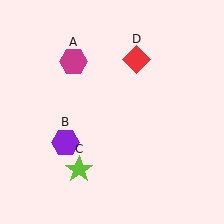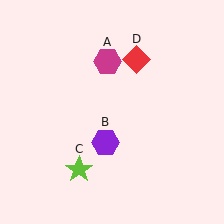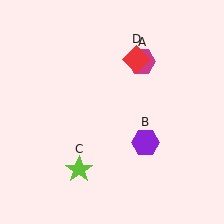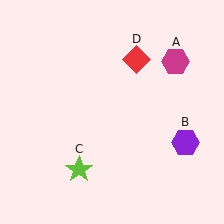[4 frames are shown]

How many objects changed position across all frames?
2 objects changed position: magenta hexagon (object A), purple hexagon (object B).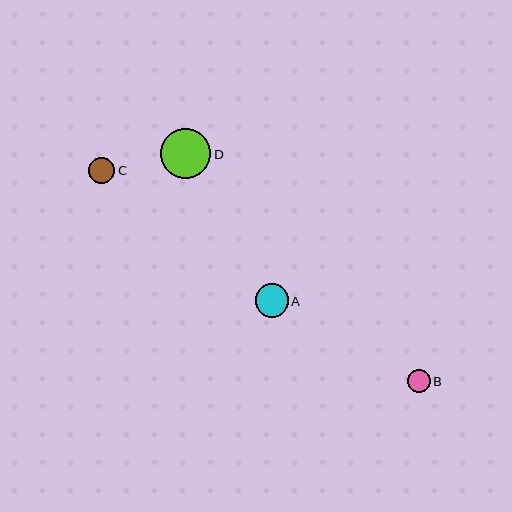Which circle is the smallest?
Circle B is the smallest with a size of approximately 22 pixels.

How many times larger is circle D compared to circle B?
Circle D is approximately 2.2 times the size of circle B.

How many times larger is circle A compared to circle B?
Circle A is approximately 1.5 times the size of circle B.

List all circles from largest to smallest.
From largest to smallest: D, A, C, B.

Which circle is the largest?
Circle D is the largest with a size of approximately 50 pixels.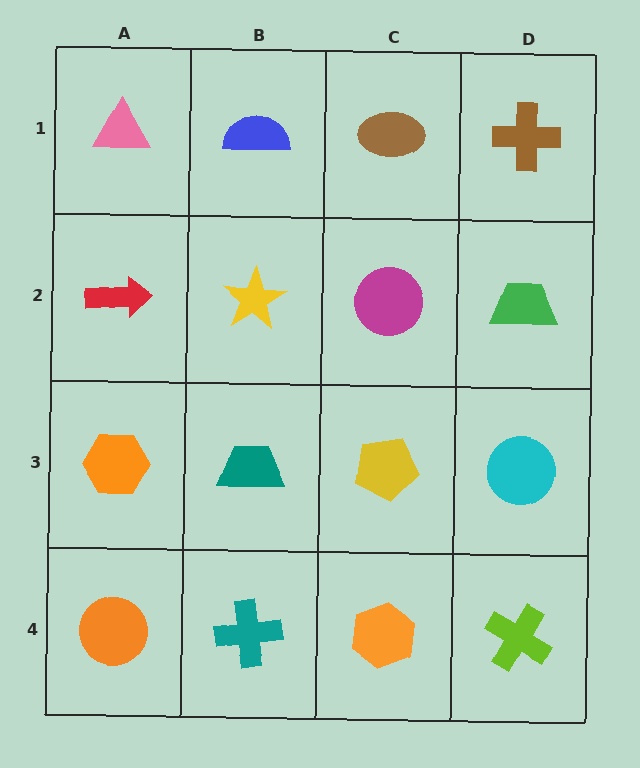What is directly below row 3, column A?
An orange circle.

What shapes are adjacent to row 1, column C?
A magenta circle (row 2, column C), a blue semicircle (row 1, column B), a brown cross (row 1, column D).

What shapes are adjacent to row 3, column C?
A magenta circle (row 2, column C), an orange hexagon (row 4, column C), a teal trapezoid (row 3, column B), a cyan circle (row 3, column D).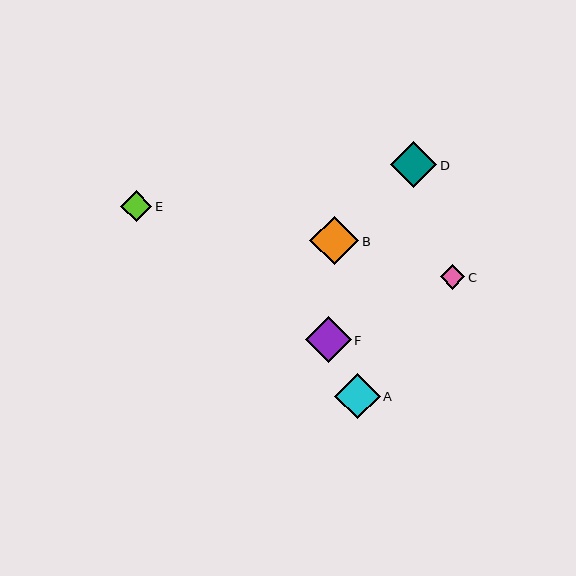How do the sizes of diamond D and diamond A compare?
Diamond D and diamond A are approximately the same size.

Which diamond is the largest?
Diamond B is the largest with a size of approximately 49 pixels.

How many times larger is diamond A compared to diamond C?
Diamond A is approximately 1.9 times the size of diamond C.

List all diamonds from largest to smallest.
From largest to smallest: B, D, A, F, E, C.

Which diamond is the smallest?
Diamond C is the smallest with a size of approximately 24 pixels.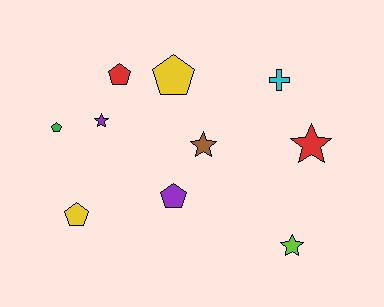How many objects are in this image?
There are 10 objects.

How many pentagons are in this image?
There are 5 pentagons.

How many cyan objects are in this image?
There is 1 cyan object.